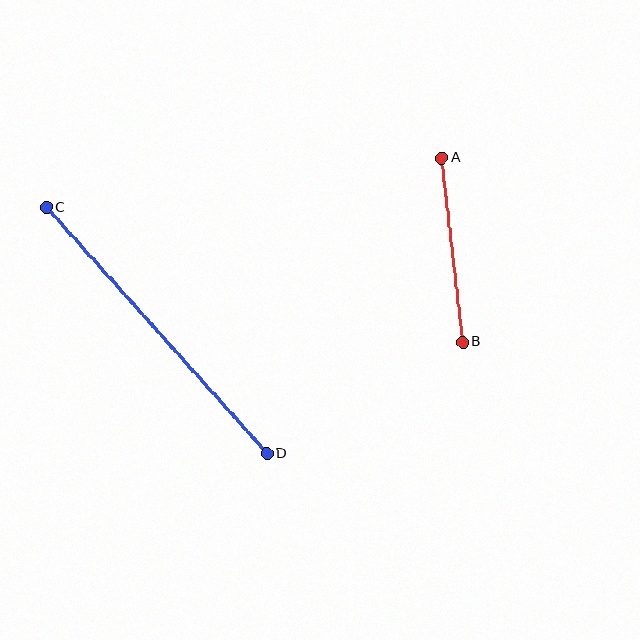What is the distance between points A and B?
The distance is approximately 186 pixels.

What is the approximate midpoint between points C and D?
The midpoint is at approximately (157, 331) pixels.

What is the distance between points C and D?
The distance is approximately 331 pixels.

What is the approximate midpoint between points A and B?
The midpoint is at approximately (452, 250) pixels.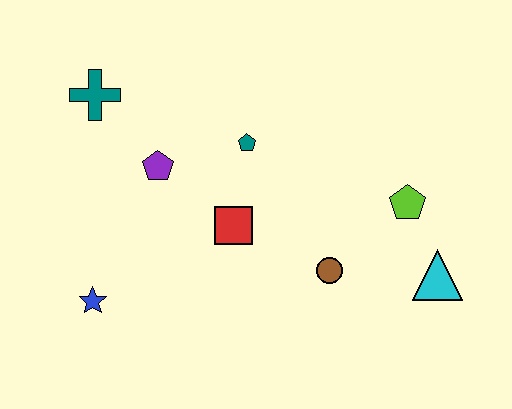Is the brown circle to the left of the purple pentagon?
No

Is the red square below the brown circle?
No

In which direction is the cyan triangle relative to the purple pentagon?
The cyan triangle is to the right of the purple pentagon.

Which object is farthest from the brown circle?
The teal cross is farthest from the brown circle.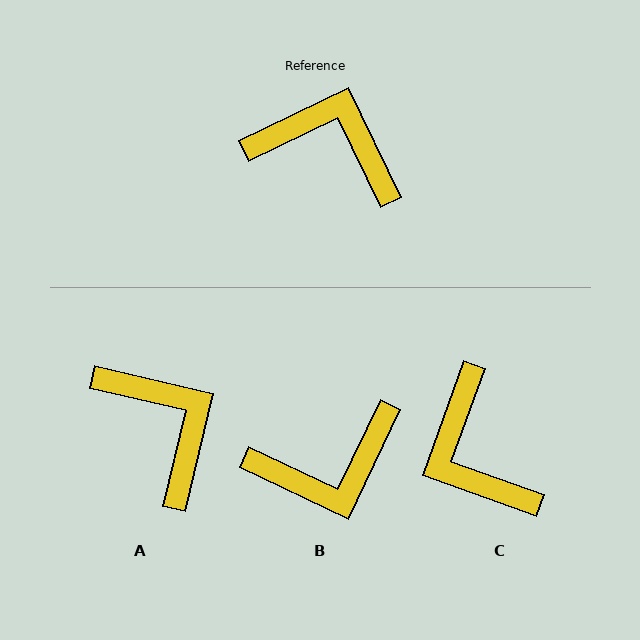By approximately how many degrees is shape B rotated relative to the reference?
Approximately 141 degrees clockwise.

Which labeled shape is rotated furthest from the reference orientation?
B, about 141 degrees away.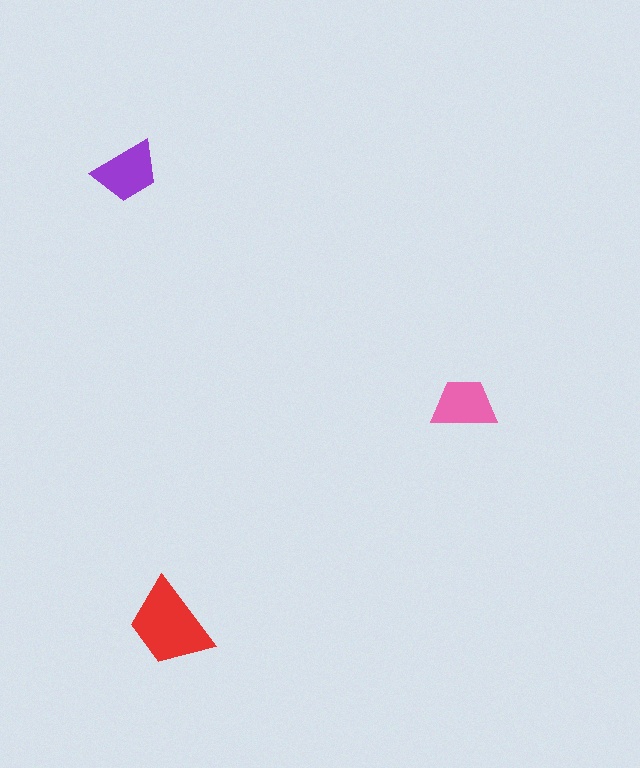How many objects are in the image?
There are 3 objects in the image.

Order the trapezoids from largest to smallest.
the red one, the purple one, the pink one.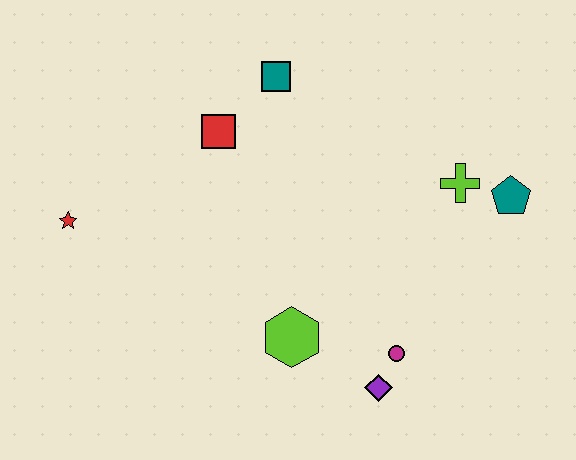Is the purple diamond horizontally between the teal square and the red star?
No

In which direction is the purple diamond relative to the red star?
The purple diamond is to the right of the red star.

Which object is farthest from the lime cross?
The red star is farthest from the lime cross.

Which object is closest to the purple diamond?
The magenta circle is closest to the purple diamond.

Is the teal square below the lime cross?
No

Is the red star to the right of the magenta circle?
No